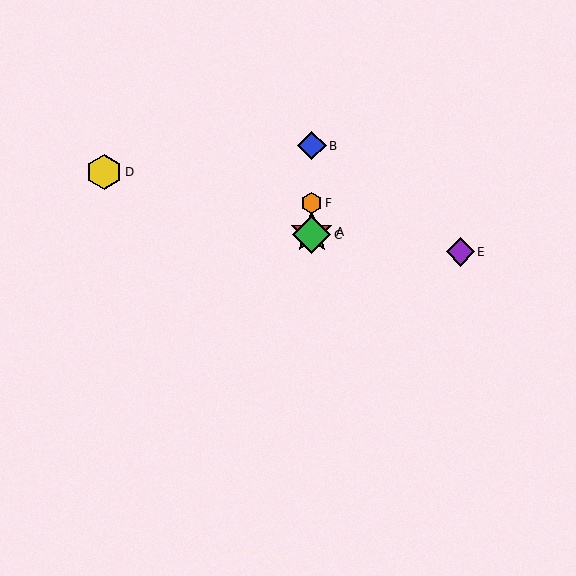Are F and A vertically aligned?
Yes, both are at x≈312.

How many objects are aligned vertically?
4 objects (A, B, C, F) are aligned vertically.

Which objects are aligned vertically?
Objects A, B, C, F are aligned vertically.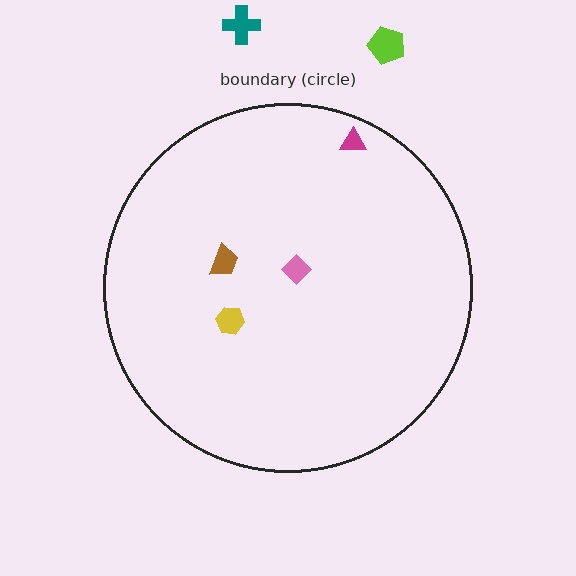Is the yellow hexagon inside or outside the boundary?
Inside.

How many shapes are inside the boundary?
4 inside, 2 outside.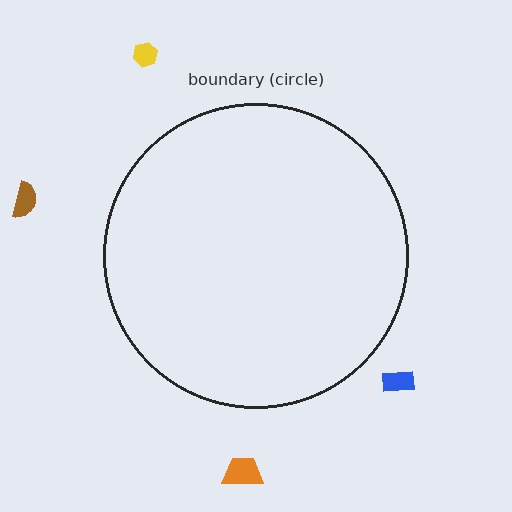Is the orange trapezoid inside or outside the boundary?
Outside.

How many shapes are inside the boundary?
0 inside, 4 outside.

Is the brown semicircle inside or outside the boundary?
Outside.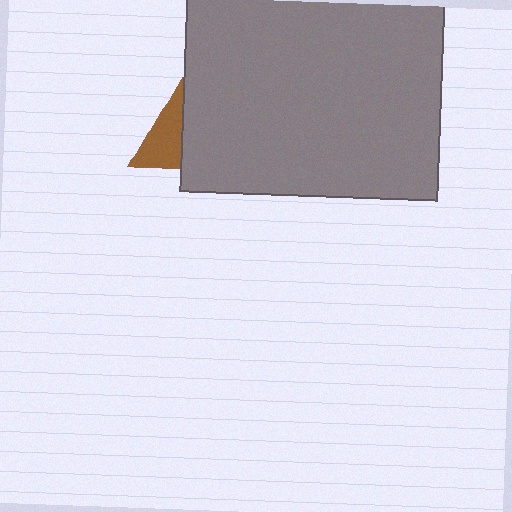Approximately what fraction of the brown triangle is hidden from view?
Roughly 69% of the brown triangle is hidden behind the gray rectangle.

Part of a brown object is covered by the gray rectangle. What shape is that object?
It is a triangle.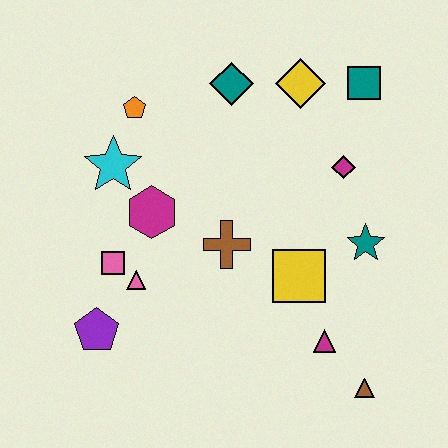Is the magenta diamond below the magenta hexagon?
No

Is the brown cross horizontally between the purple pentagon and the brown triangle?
Yes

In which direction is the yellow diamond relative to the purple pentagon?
The yellow diamond is above the purple pentagon.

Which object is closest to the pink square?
The pink triangle is closest to the pink square.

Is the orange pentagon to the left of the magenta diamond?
Yes